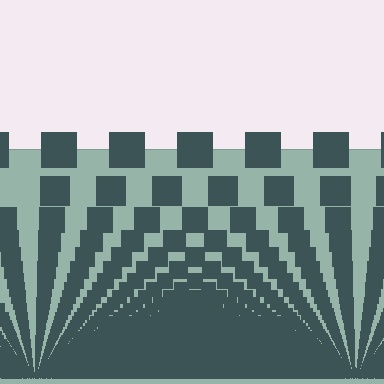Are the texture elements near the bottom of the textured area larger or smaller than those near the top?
Smaller. The gradient is inverted — elements near the bottom are smaller and denser.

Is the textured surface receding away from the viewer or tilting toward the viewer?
The surface appears to tilt toward the viewer. Texture elements get larger and sparser toward the top.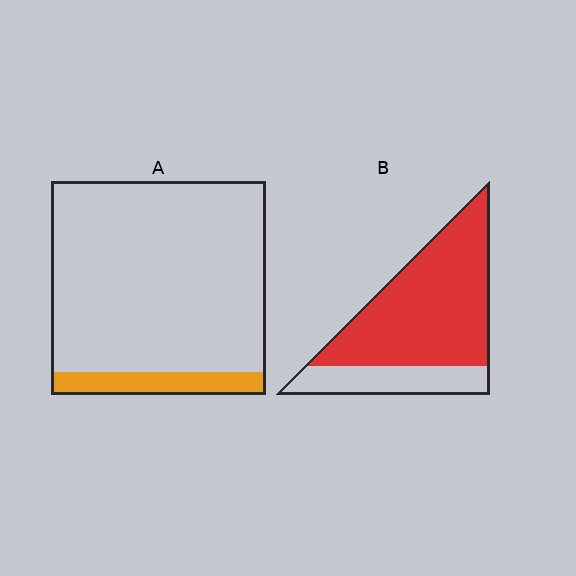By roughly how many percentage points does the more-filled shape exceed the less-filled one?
By roughly 65 percentage points (B over A).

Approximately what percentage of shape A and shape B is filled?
A is approximately 10% and B is approximately 75%.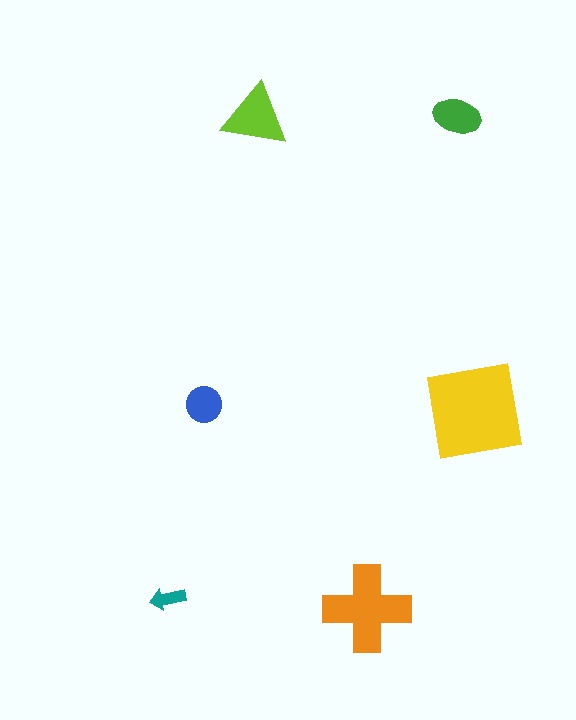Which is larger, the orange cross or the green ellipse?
The orange cross.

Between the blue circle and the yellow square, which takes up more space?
The yellow square.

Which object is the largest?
The yellow square.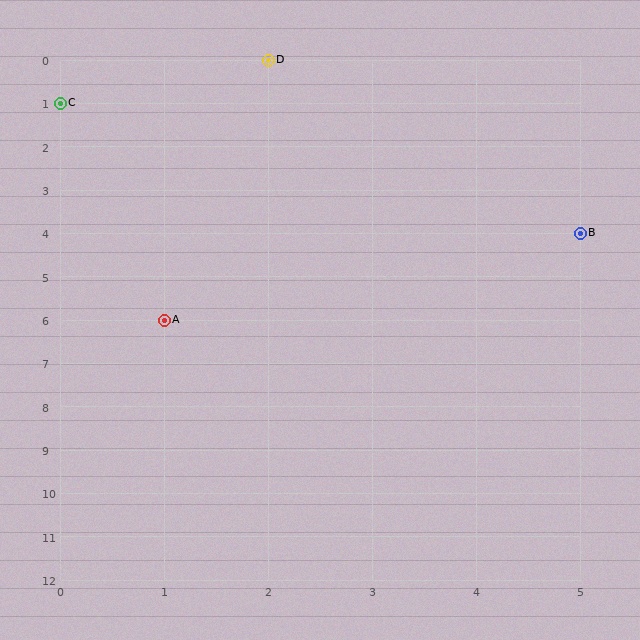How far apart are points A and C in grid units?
Points A and C are 1 column and 5 rows apart (about 5.1 grid units diagonally).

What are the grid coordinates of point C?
Point C is at grid coordinates (0, 1).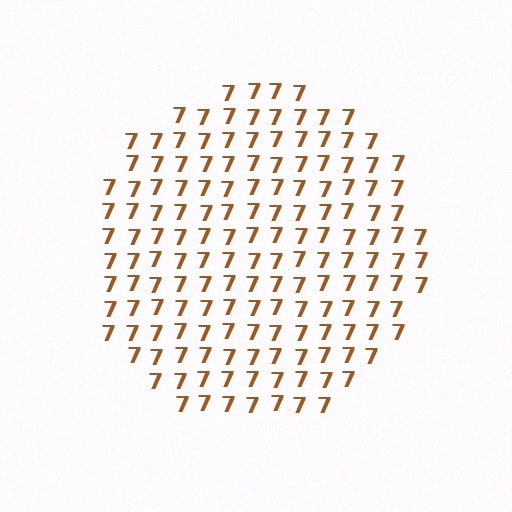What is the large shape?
The large shape is a circle.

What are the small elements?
The small elements are digit 7's.